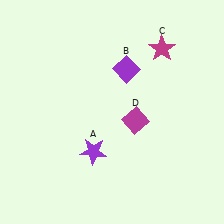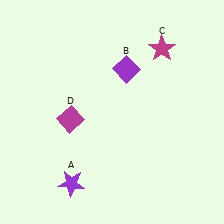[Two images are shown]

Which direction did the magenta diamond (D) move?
The magenta diamond (D) moved left.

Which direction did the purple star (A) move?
The purple star (A) moved down.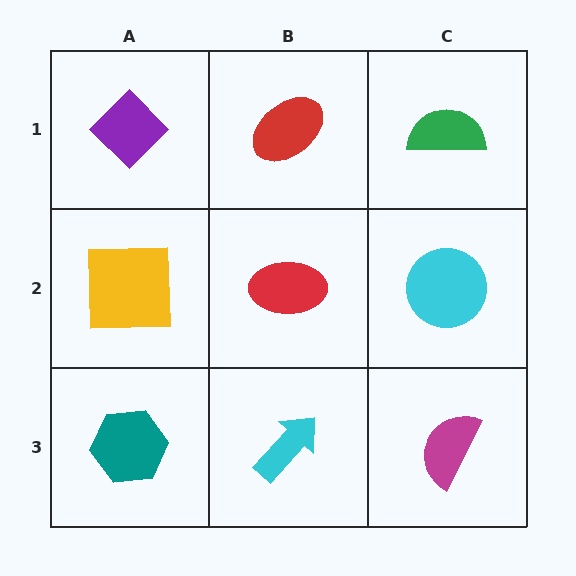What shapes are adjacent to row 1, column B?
A red ellipse (row 2, column B), a purple diamond (row 1, column A), a green semicircle (row 1, column C).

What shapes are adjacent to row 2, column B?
A red ellipse (row 1, column B), a cyan arrow (row 3, column B), a yellow square (row 2, column A), a cyan circle (row 2, column C).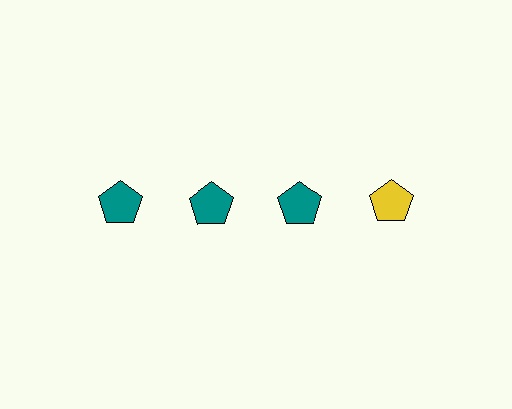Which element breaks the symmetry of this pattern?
The yellow pentagon in the top row, second from right column breaks the symmetry. All other shapes are teal pentagons.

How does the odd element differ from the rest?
It has a different color: yellow instead of teal.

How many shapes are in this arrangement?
There are 4 shapes arranged in a grid pattern.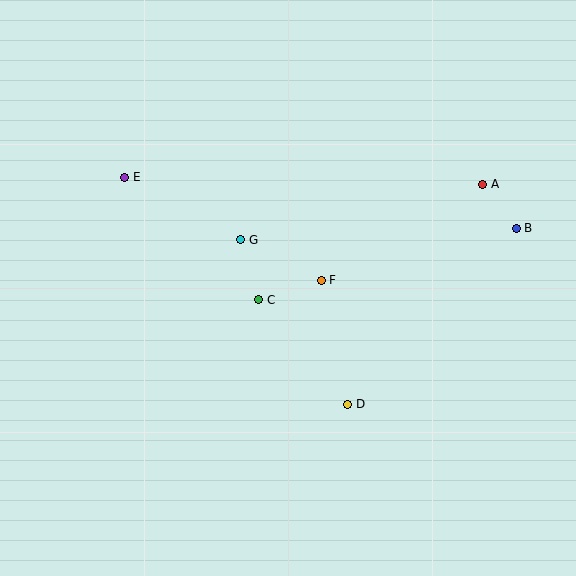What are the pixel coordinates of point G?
Point G is at (241, 240).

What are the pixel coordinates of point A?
Point A is at (483, 184).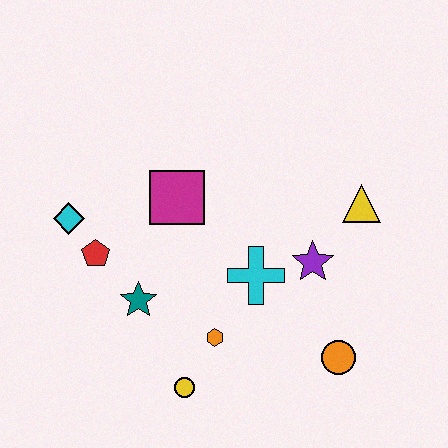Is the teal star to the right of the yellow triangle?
No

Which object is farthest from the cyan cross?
The cyan diamond is farthest from the cyan cross.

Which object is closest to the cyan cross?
The purple star is closest to the cyan cross.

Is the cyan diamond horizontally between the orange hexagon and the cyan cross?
No